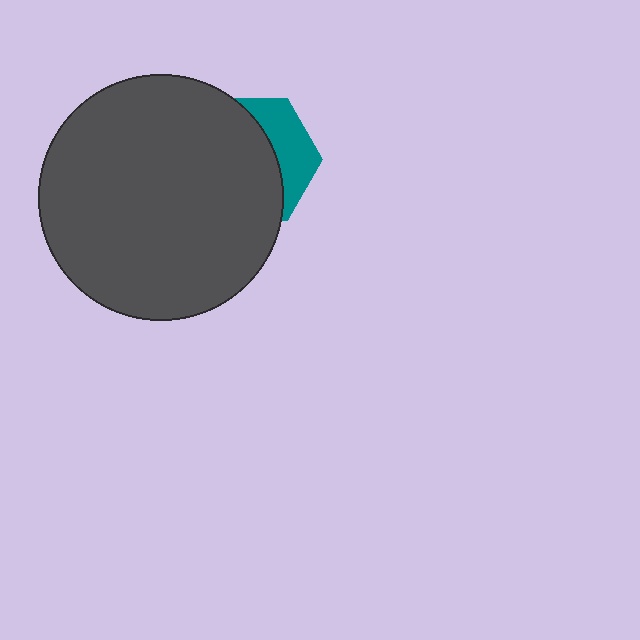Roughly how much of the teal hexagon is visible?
A small part of it is visible (roughly 32%).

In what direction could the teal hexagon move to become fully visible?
The teal hexagon could move right. That would shift it out from behind the dark gray circle entirely.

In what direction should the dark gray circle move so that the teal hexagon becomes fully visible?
The dark gray circle should move left. That is the shortest direction to clear the overlap and leave the teal hexagon fully visible.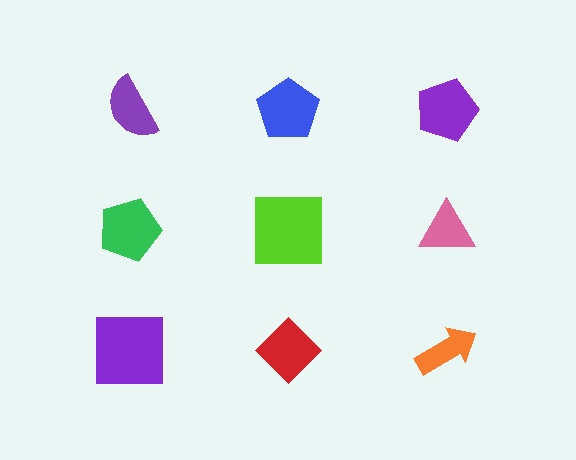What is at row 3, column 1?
A purple square.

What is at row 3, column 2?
A red diamond.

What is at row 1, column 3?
A purple pentagon.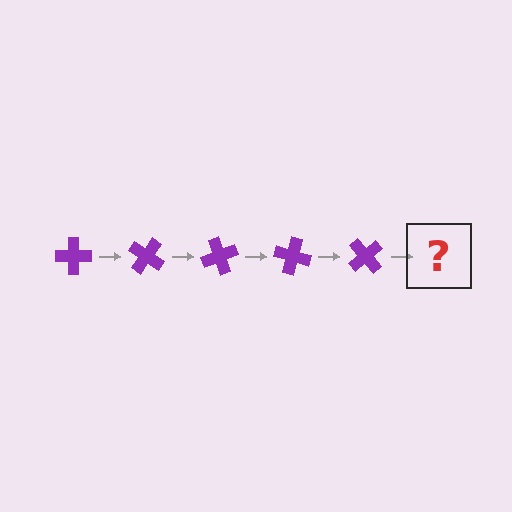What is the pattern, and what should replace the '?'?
The pattern is that the cross rotates 35 degrees each step. The '?' should be a purple cross rotated 175 degrees.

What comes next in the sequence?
The next element should be a purple cross rotated 175 degrees.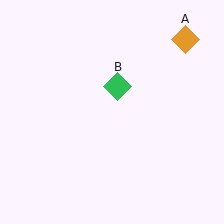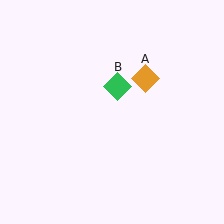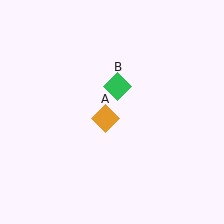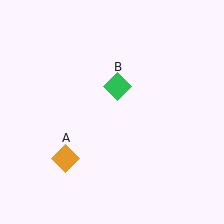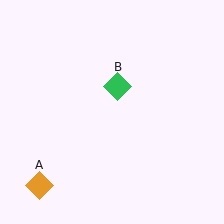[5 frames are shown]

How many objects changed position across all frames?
1 object changed position: orange diamond (object A).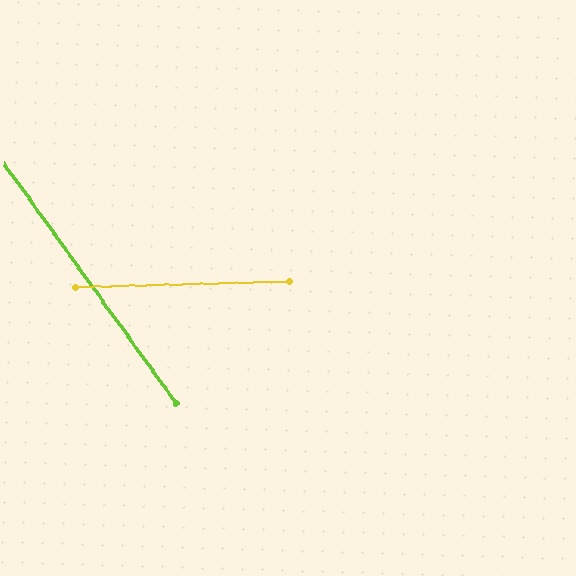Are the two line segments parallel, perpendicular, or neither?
Neither parallel nor perpendicular — they differ by about 56°.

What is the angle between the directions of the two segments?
Approximately 56 degrees.